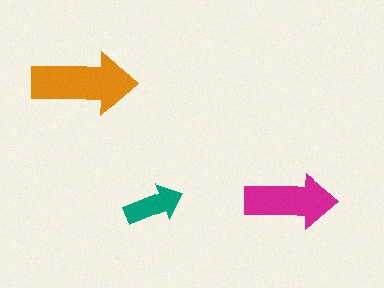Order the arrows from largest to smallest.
the orange one, the magenta one, the teal one.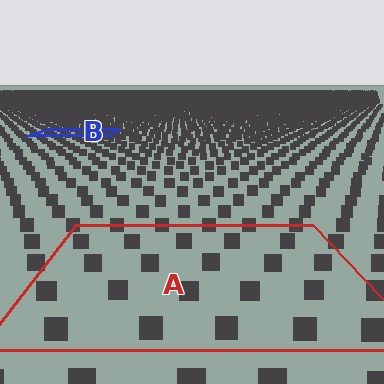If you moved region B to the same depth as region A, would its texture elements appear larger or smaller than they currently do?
They would appear larger. At a closer depth, the same texture elements are projected at a bigger on-screen size.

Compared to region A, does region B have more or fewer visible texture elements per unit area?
Region B has more texture elements per unit area — they are packed more densely because it is farther away.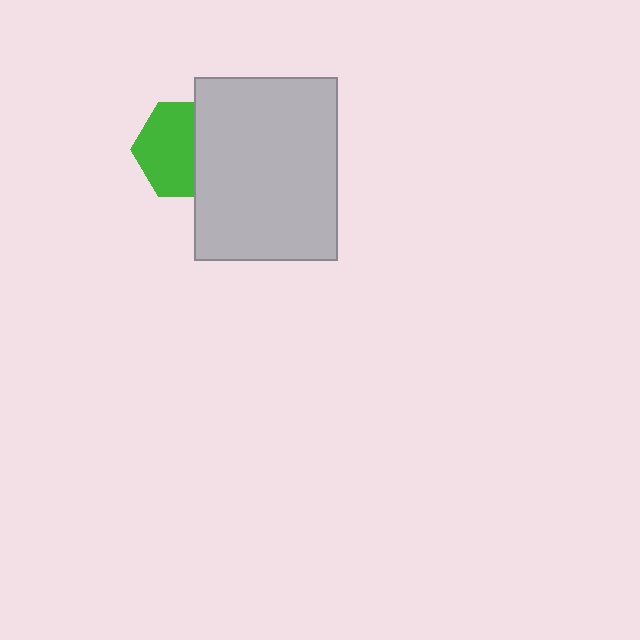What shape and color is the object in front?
The object in front is a light gray rectangle.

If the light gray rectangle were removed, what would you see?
You would see the complete green hexagon.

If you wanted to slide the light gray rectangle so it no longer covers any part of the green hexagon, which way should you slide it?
Slide it right — that is the most direct way to separate the two shapes.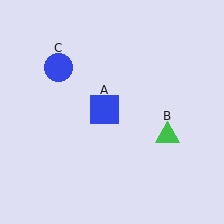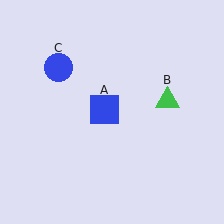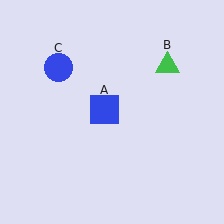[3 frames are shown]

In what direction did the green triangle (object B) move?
The green triangle (object B) moved up.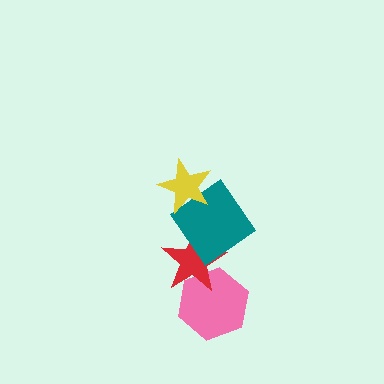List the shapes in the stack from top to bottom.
From top to bottom: the yellow star, the teal diamond, the red star, the pink hexagon.